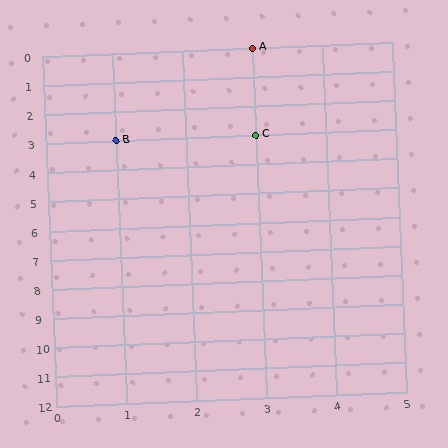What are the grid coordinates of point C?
Point C is at grid coordinates (3, 3).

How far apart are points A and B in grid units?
Points A and B are 2 columns and 3 rows apart (about 3.6 grid units diagonally).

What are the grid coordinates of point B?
Point B is at grid coordinates (1, 3).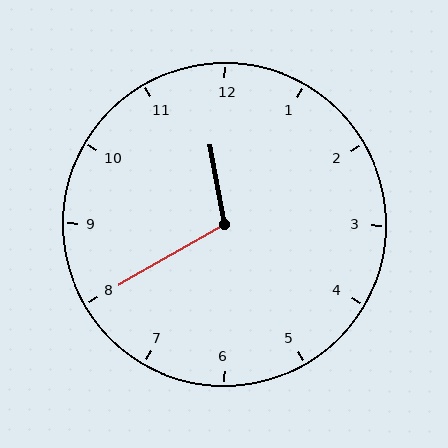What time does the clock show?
11:40.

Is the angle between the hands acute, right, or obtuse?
It is obtuse.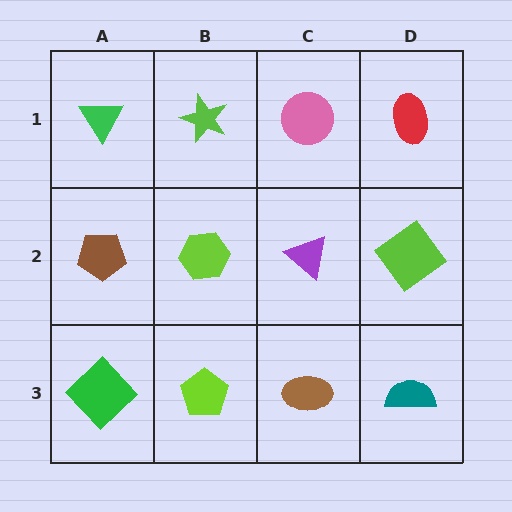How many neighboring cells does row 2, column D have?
3.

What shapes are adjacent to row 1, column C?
A purple triangle (row 2, column C), a lime star (row 1, column B), a red ellipse (row 1, column D).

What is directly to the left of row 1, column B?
A green triangle.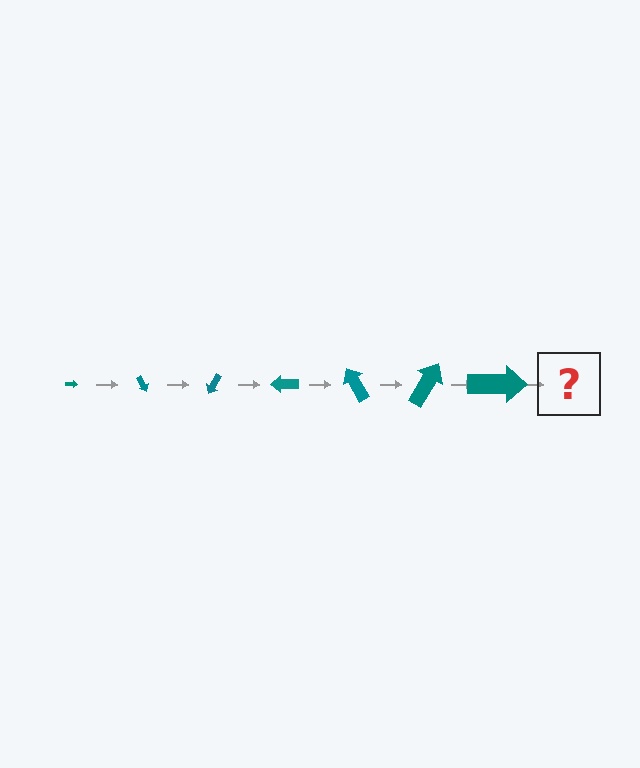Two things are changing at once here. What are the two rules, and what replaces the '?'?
The two rules are that the arrow grows larger each step and it rotates 60 degrees each step. The '?' should be an arrow, larger than the previous one and rotated 420 degrees from the start.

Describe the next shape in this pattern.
It should be an arrow, larger than the previous one and rotated 420 degrees from the start.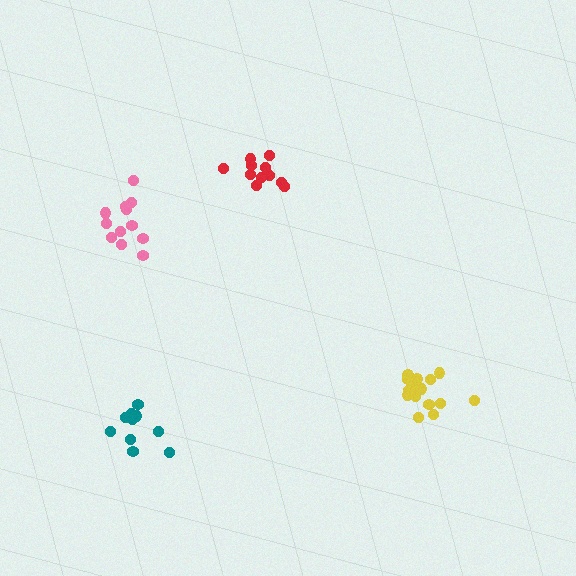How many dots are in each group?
Group 1: 10 dots, Group 2: 12 dots, Group 3: 11 dots, Group 4: 15 dots (48 total).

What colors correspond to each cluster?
The clusters are colored: teal, pink, red, yellow.